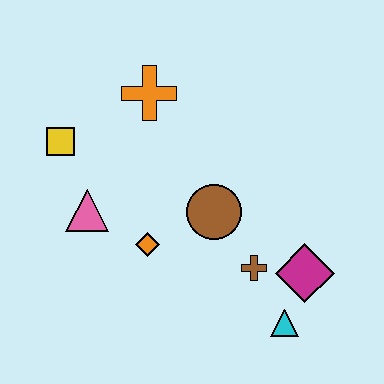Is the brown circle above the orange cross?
No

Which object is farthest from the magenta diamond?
The yellow square is farthest from the magenta diamond.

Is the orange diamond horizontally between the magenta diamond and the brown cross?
No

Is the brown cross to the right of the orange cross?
Yes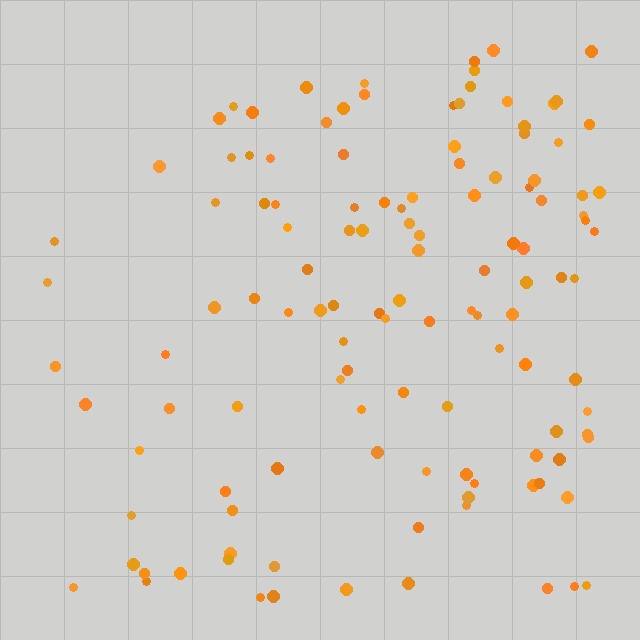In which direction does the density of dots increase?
From left to right, with the right side densest.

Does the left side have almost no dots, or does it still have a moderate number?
Still a moderate number, just noticeably fewer than the right.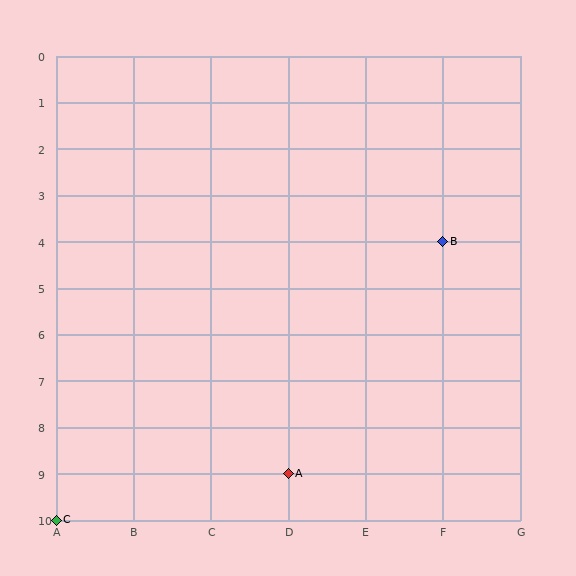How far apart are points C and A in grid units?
Points C and A are 3 columns and 1 row apart (about 3.2 grid units diagonally).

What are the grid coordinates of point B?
Point B is at grid coordinates (F, 4).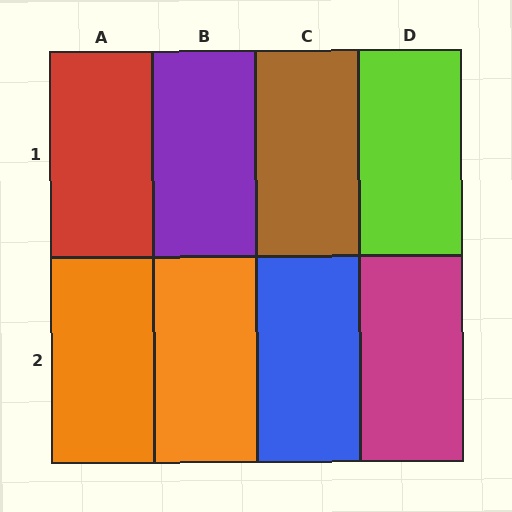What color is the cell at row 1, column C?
Brown.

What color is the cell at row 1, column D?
Lime.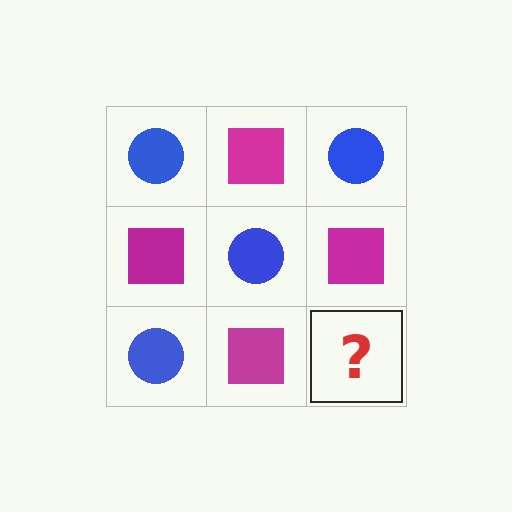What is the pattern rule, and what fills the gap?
The rule is that it alternates blue circle and magenta square in a checkerboard pattern. The gap should be filled with a blue circle.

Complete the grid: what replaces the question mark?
The question mark should be replaced with a blue circle.